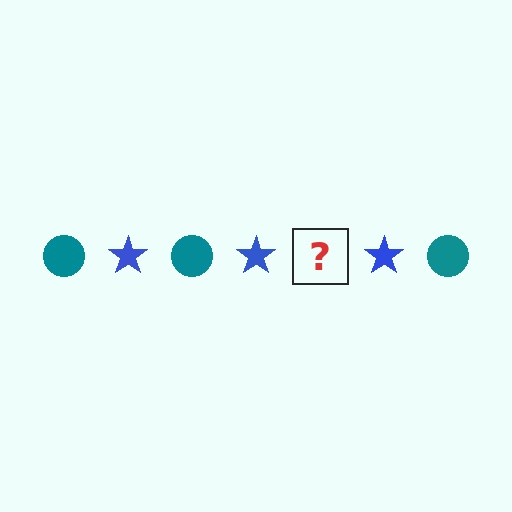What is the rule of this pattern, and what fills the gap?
The rule is that the pattern alternates between teal circle and blue star. The gap should be filled with a teal circle.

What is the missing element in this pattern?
The missing element is a teal circle.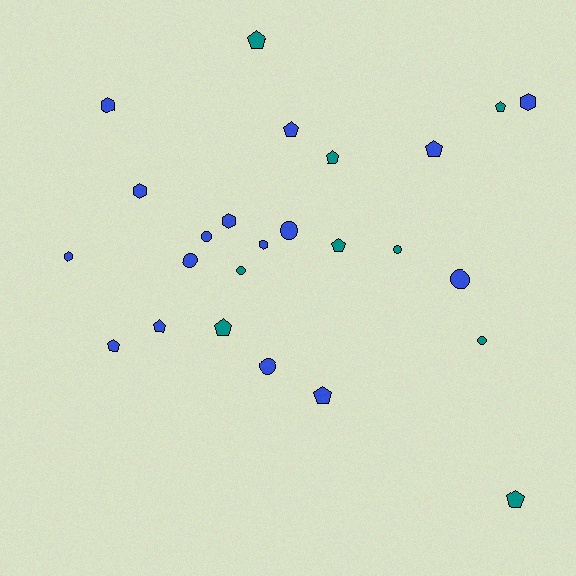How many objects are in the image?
There are 25 objects.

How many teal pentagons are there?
There are 6 teal pentagons.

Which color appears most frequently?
Blue, with 16 objects.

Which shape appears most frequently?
Pentagon, with 11 objects.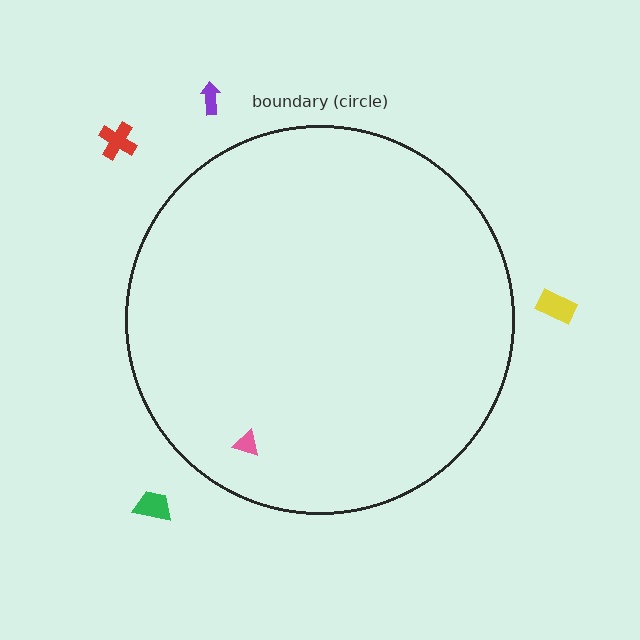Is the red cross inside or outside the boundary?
Outside.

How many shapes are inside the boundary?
1 inside, 4 outside.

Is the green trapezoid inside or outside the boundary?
Outside.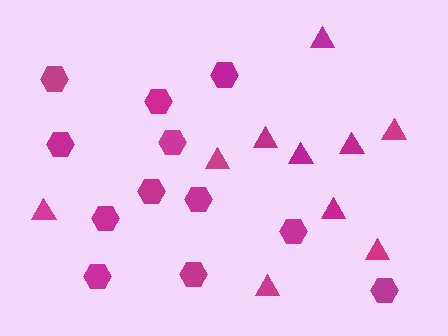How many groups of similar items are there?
There are 2 groups: one group of hexagons (12) and one group of triangles (10).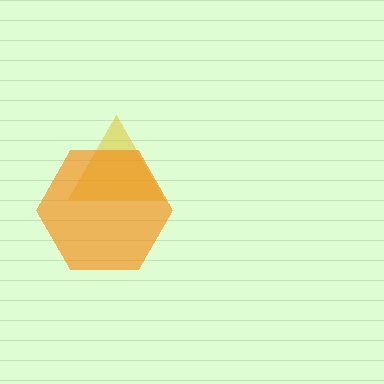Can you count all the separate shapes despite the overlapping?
Yes, there are 2 separate shapes.